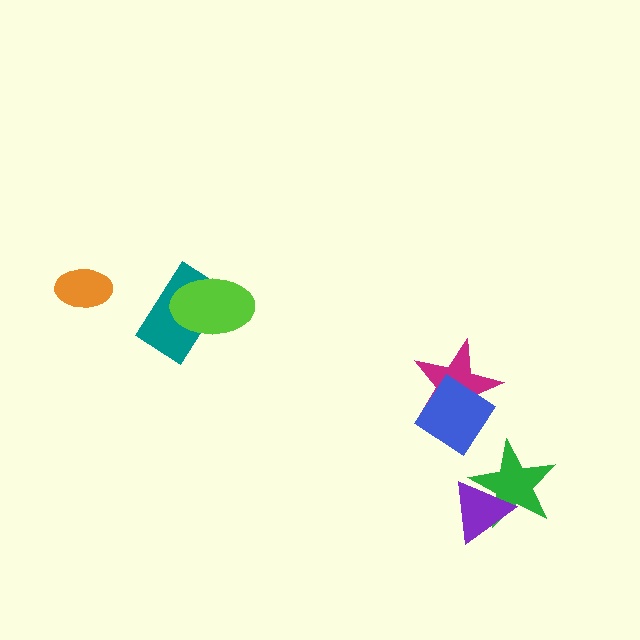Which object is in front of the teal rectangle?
The lime ellipse is in front of the teal rectangle.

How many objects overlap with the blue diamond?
1 object overlaps with the blue diamond.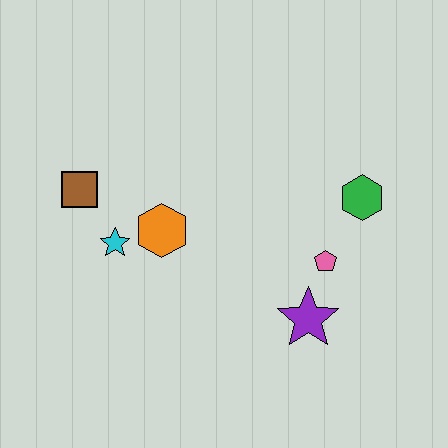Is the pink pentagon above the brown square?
No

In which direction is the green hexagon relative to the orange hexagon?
The green hexagon is to the right of the orange hexagon.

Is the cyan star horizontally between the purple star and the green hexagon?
No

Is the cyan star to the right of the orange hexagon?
No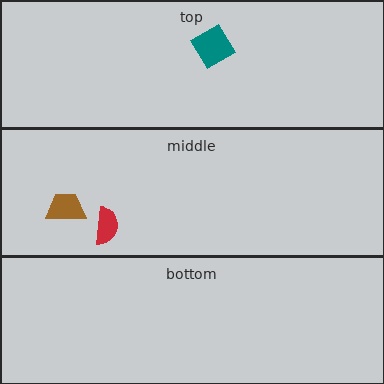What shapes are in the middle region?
The red semicircle, the brown trapezoid.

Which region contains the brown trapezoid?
The middle region.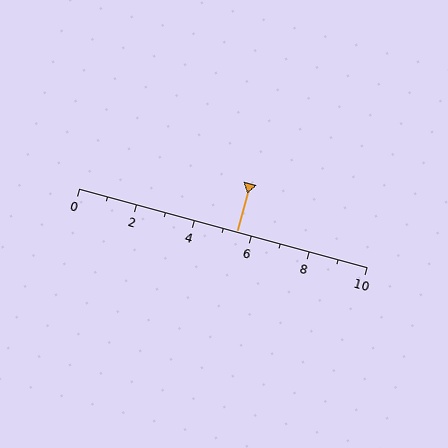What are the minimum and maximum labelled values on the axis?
The axis runs from 0 to 10.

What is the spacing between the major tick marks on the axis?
The major ticks are spaced 2 apart.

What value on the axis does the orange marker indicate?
The marker indicates approximately 5.5.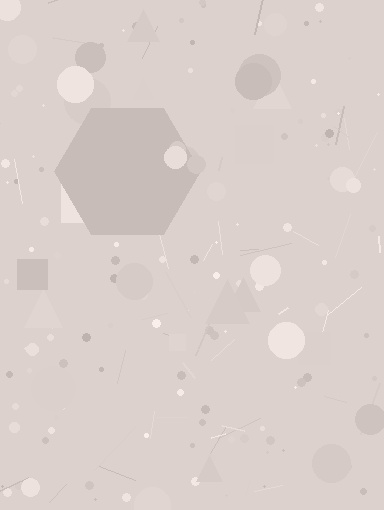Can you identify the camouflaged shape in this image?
The camouflaged shape is a hexagon.